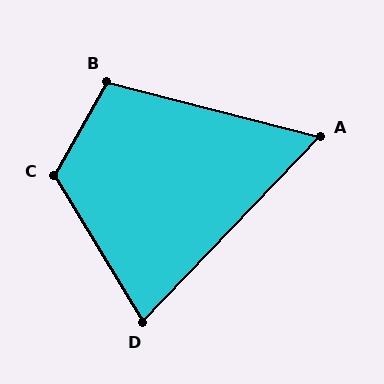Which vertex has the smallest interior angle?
A, at approximately 61 degrees.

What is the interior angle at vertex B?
Approximately 105 degrees (obtuse).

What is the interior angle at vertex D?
Approximately 75 degrees (acute).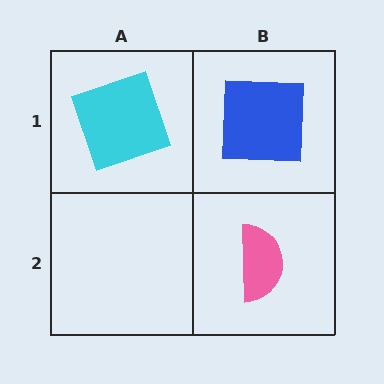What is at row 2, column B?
A pink semicircle.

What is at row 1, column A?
A cyan square.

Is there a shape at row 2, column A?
No, that cell is empty.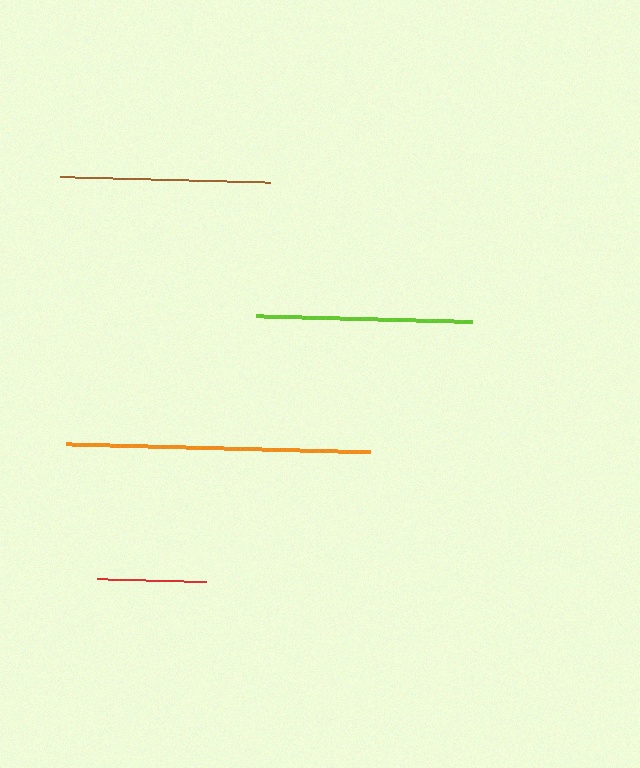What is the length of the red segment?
The red segment is approximately 110 pixels long.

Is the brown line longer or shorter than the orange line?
The orange line is longer than the brown line.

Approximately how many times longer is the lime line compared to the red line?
The lime line is approximately 2.0 times the length of the red line.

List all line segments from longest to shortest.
From longest to shortest: orange, lime, brown, red.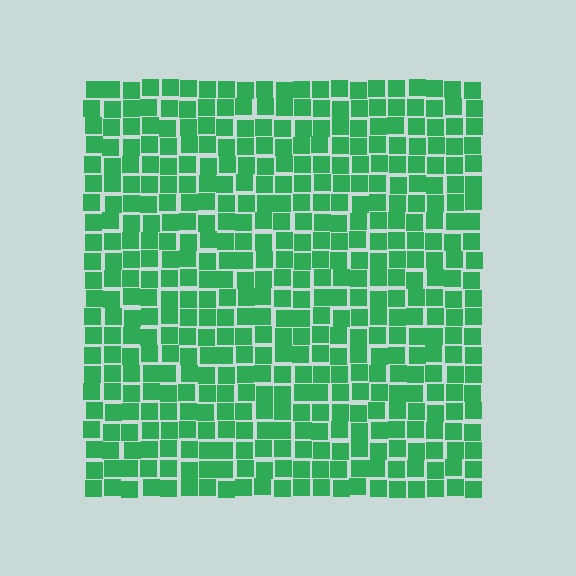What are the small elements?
The small elements are squares.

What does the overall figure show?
The overall figure shows a square.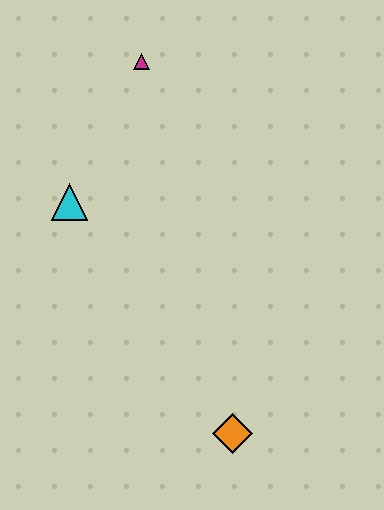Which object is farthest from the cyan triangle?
The orange diamond is farthest from the cyan triangle.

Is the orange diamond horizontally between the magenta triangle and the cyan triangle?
No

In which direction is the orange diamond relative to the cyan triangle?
The orange diamond is below the cyan triangle.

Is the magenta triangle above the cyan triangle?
Yes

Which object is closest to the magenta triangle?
The cyan triangle is closest to the magenta triangle.